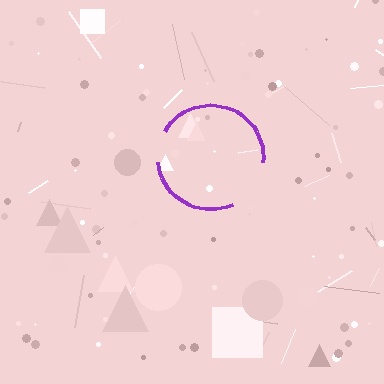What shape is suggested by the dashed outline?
The dashed outline suggests a circle.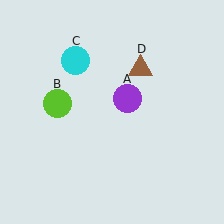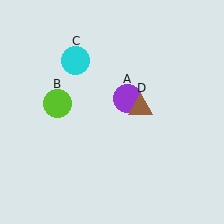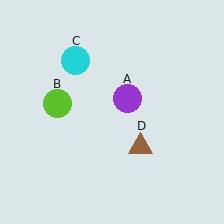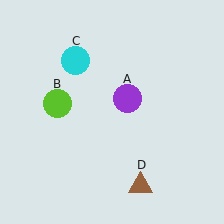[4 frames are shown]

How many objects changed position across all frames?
1 object changed position: brown triangle (object D).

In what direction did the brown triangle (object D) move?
The brown triangle (object D) moved down.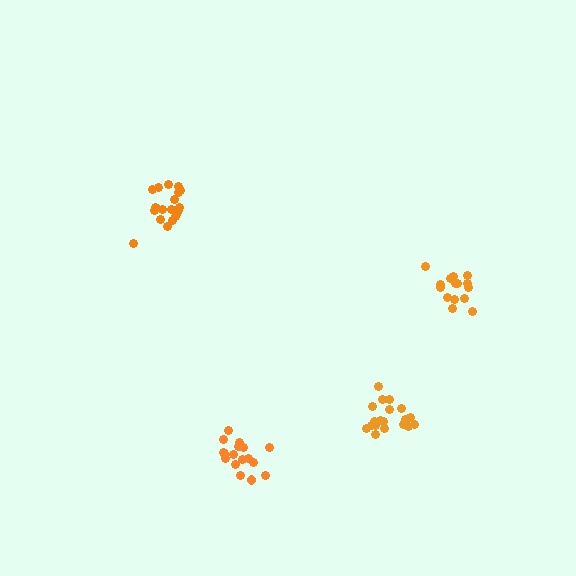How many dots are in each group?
Group 1: 15 dots, Group 2: 20 dots, Group 3: 20 dots, Group 4: 17 dots (72 total).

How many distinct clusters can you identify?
There are 4 distinct clusters.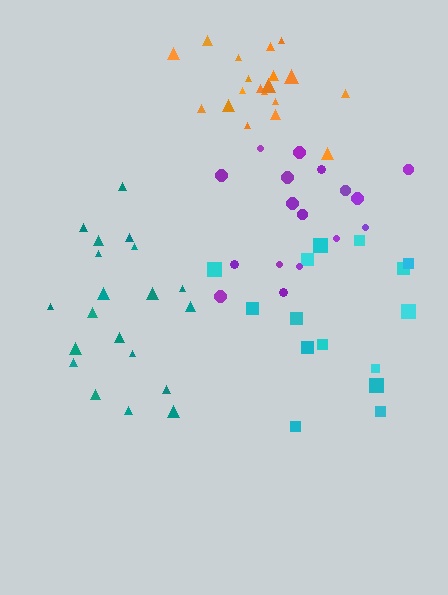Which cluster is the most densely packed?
Orange.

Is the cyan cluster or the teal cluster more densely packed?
Teal.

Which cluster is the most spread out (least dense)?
Cyan.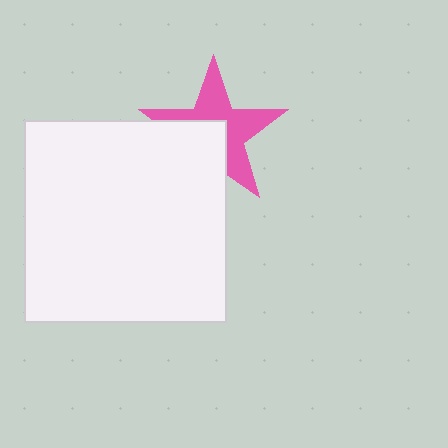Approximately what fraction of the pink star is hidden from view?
Roughly 43% of the pink star is hidden behind the white square.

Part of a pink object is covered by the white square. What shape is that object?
It is a star.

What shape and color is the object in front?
The object in front is a white square.